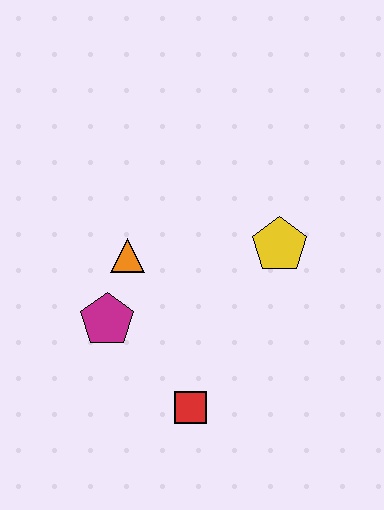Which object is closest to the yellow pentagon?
The orange triangle is closest to the yellow pentagon.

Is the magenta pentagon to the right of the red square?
No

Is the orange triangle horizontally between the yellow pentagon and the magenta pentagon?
Yes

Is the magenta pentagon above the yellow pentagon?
No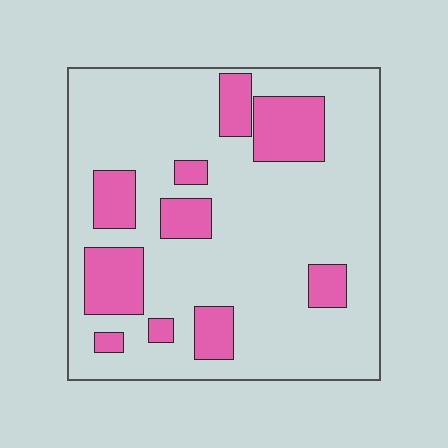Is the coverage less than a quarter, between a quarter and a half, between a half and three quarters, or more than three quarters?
Less than a quarter.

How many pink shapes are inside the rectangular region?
10.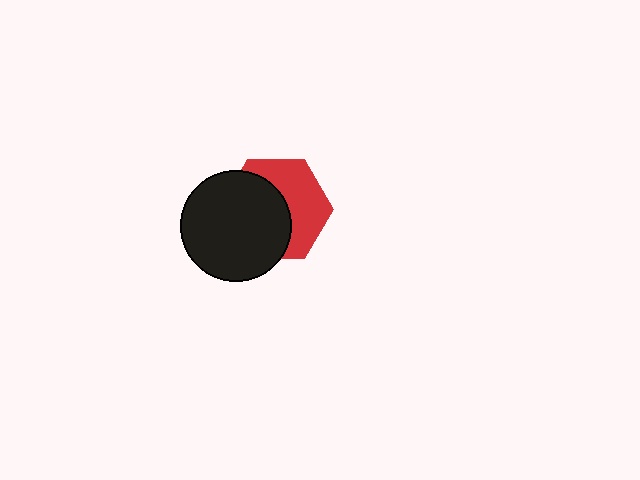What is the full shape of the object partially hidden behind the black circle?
The partially hidden object is a red hexagon.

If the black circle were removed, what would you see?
You would see the complete red hexagon.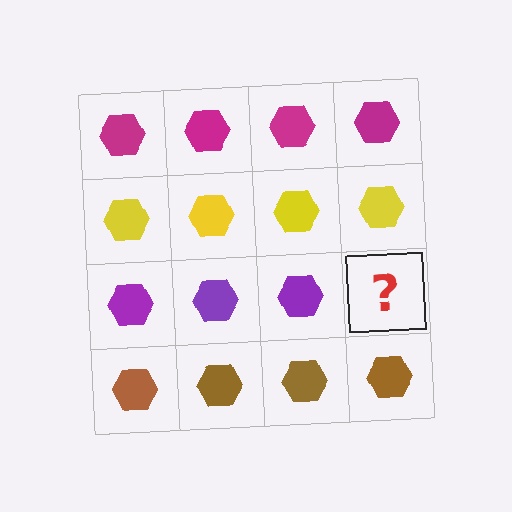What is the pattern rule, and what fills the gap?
The rule is that each row has a consistent color. The gap should be filled with a purple hexagon.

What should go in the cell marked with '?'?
The missing cell should contain a purple hexagon.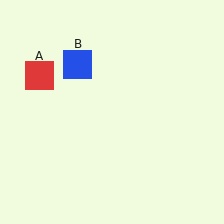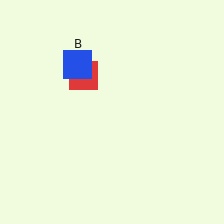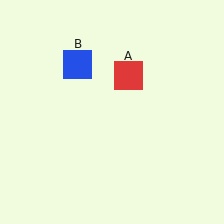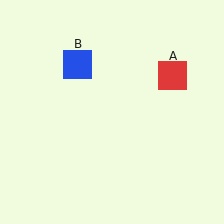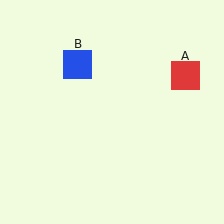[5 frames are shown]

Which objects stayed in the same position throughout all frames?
Blue square (object B) remained stationary.